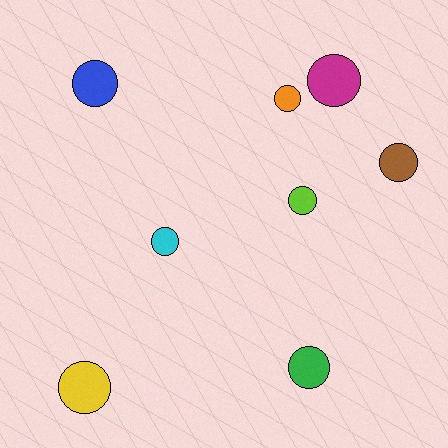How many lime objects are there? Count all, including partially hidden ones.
There is 1 lime object.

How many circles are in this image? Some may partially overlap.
There are 8 circles.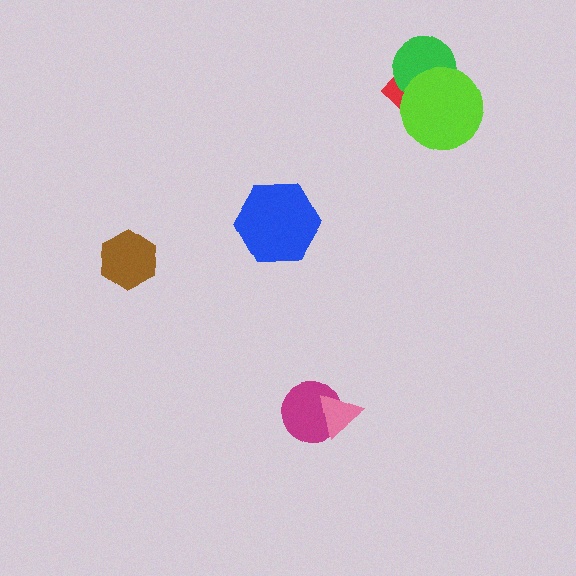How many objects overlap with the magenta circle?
1 object overlaps with the magenta circle.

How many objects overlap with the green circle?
2 objects overlap with the green circle.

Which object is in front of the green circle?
The lime circle is in front of the green circle.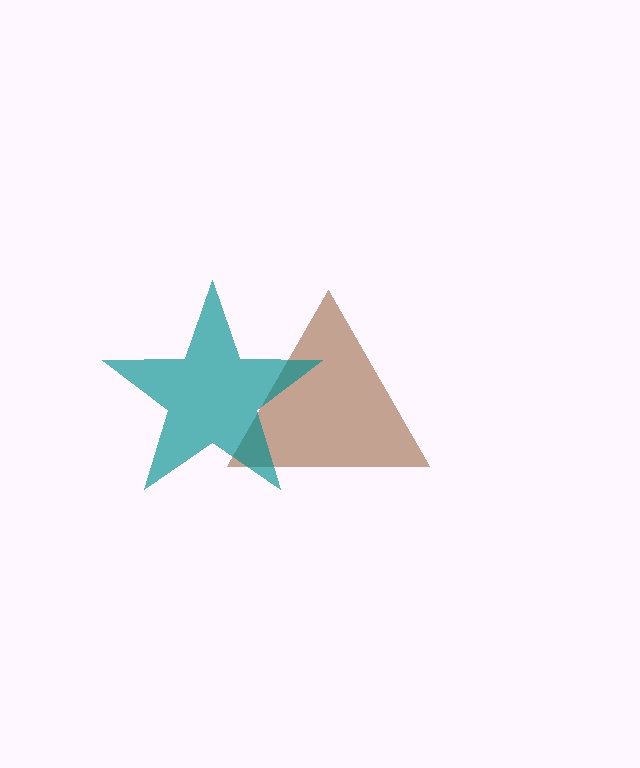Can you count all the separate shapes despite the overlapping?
Yes, there are 2 separate shapes.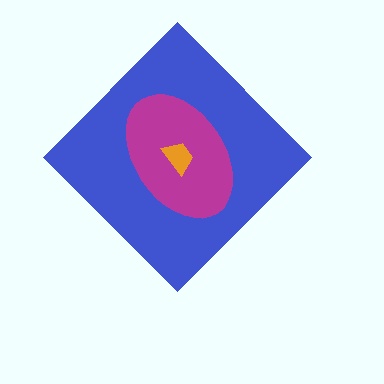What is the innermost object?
The orange trapezoid.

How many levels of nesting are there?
3.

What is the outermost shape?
The blue diamond.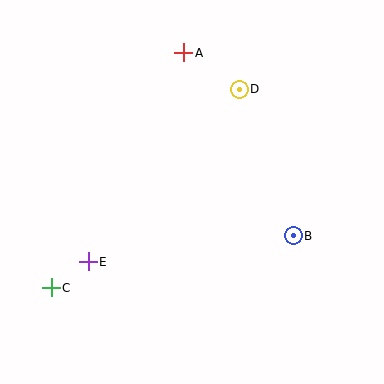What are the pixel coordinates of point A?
Point A is at (183, 53).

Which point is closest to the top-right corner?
Point D is closest to the top-right corner.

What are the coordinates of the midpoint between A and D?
The midpoint between A and D is at (211, 71).